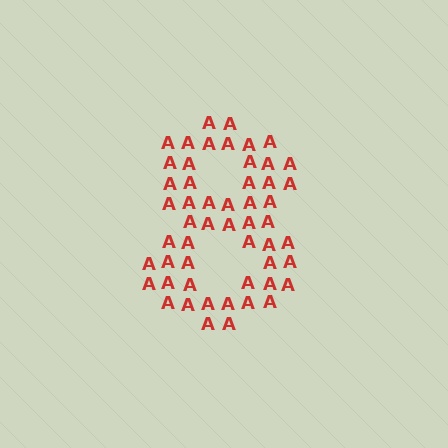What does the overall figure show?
The overall figure shows the digit 8.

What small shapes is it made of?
It is made of small letter A's.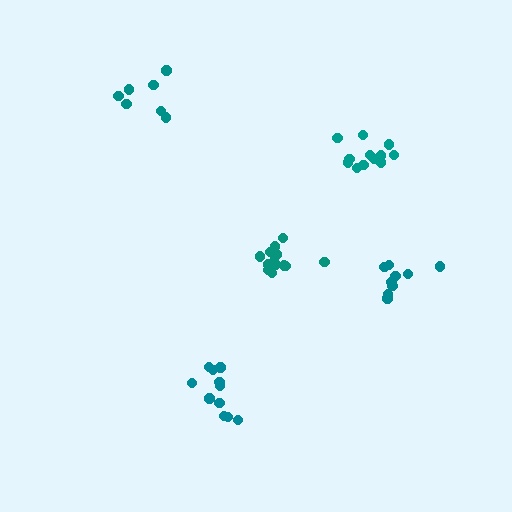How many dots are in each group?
Group 1: 12 dots, Group 2: 11 dots, Group 3: 13 dots, Group 4: 7 dots, Group 5: 9 dots (52 total).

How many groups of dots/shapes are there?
There are 5 groups.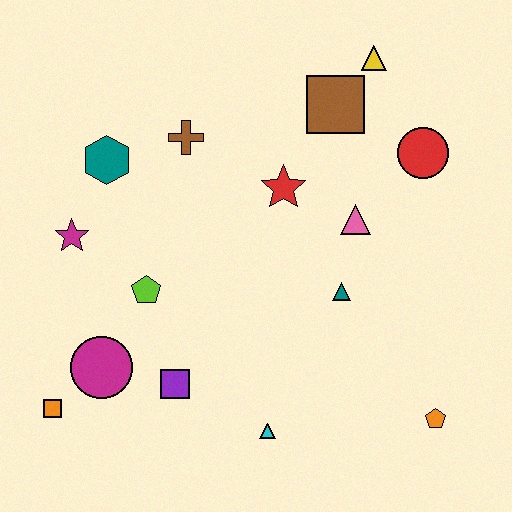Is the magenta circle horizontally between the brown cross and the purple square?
No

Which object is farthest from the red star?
The orange square is farthest from the red star.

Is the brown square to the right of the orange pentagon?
No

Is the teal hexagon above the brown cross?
No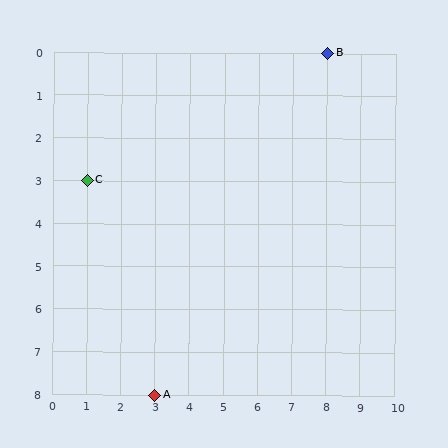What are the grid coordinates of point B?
Point B is at grid coordinates (8, 0).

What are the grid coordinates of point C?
Point C is at grid coordinates (1, 3).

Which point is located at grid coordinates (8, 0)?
Point B is at (8, 0).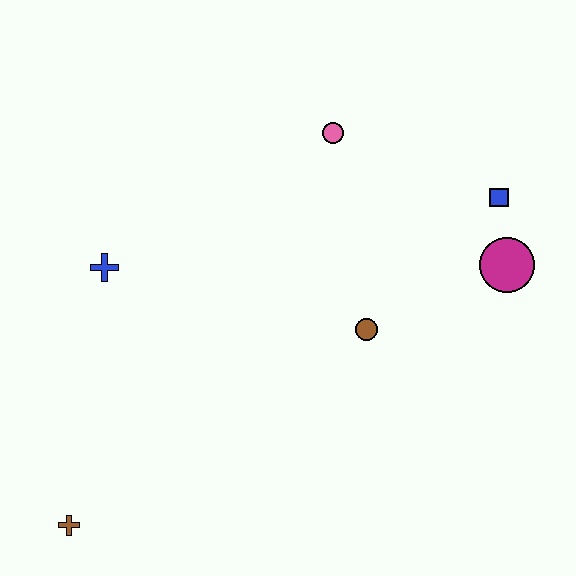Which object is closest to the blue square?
The magenta circle is closest to the blue square.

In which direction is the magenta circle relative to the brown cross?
The magenta circle is to the right of the brown cross.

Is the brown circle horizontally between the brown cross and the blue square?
Yes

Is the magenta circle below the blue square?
Yes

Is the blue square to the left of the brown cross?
No